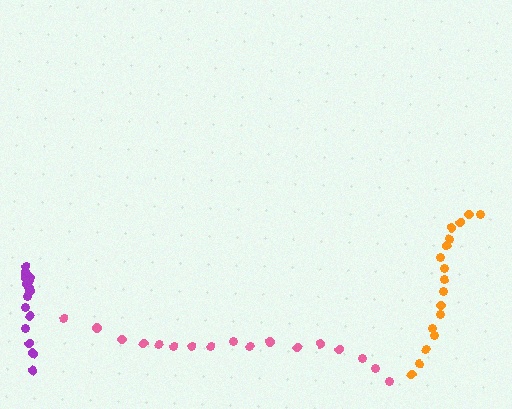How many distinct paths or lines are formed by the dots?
There are 3 distinct paths.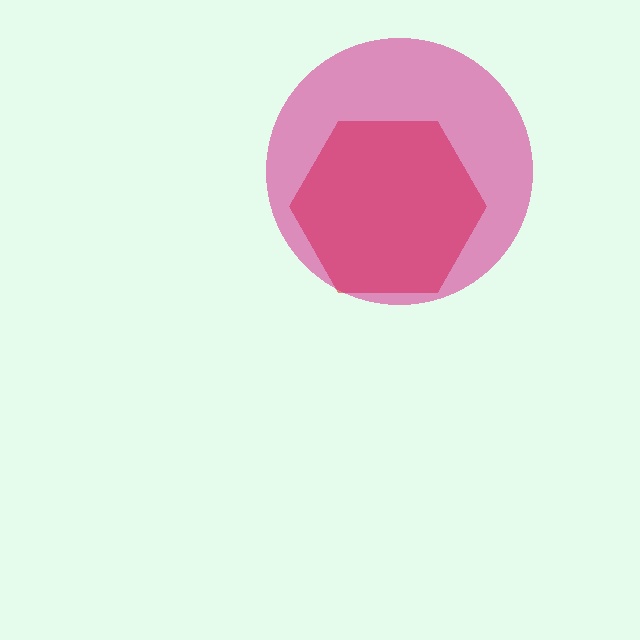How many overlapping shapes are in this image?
There are 2 overlapping shapes in the image.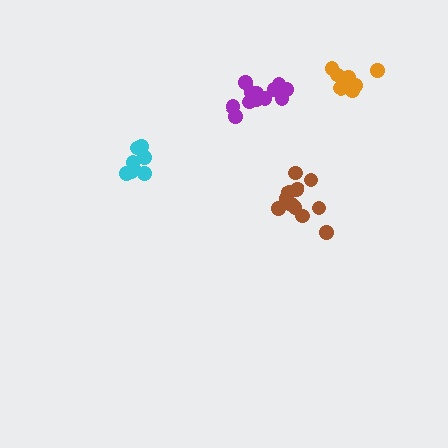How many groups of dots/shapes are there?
There are 4 groups.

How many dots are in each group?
Group 1: 10 dots, Group 2: 12 dots, Group 3: 11 dots, Group 4: 8 dots (41 total).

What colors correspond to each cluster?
The clusters are colored: orange, purple, brown, cyan.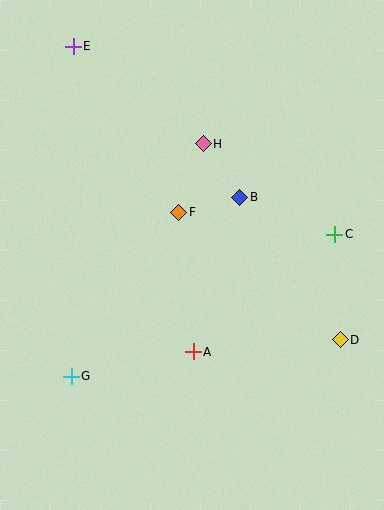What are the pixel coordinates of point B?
Point B is at (240, 197).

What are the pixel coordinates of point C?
Point C is at (335, 234).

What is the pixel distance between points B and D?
The distance between B and D is 174 pixels.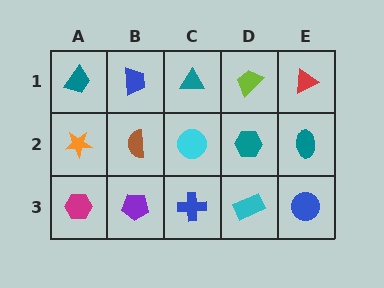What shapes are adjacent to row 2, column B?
A blue trapezoid (row 1, column B), a purple pentagon (row 3, column B), an orange star (row 2, column A), a cyan circle (row 2, column C).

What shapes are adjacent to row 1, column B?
A brown semicircle (row 2, column B), a teal trapezoid (row 1, column A), a teal triangle (row 1, column C).